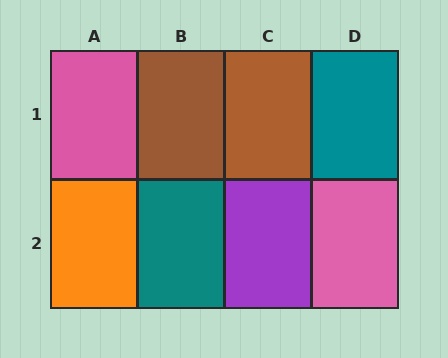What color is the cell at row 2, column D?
Pink.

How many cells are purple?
1 cell is purple.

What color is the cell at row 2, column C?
Purple.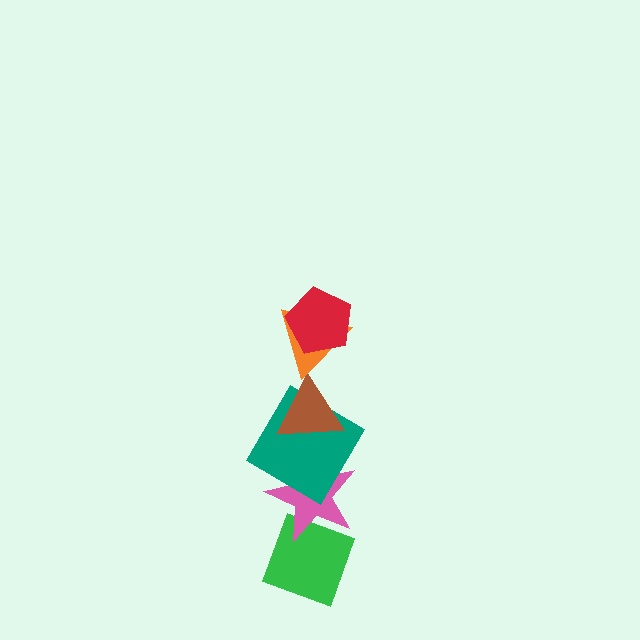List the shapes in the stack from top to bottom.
From top to bottom: the red pentagon, the orange triangle, the brown triangle, the teal diamond, the pink star, the green diamond.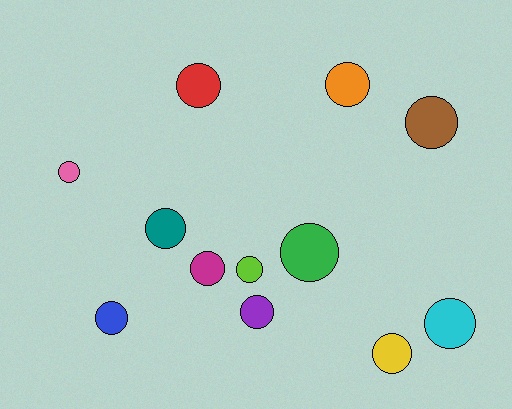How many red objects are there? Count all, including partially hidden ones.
There is 1 red object.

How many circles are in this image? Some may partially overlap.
There are 12 circles.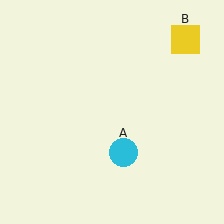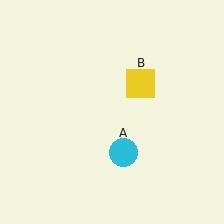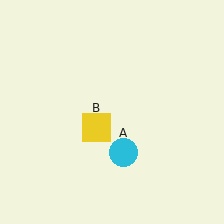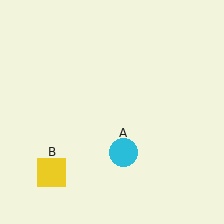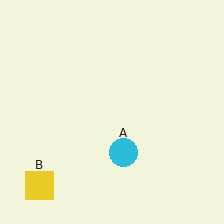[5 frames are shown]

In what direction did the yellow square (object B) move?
The yellow square (object B) moved down and to the left.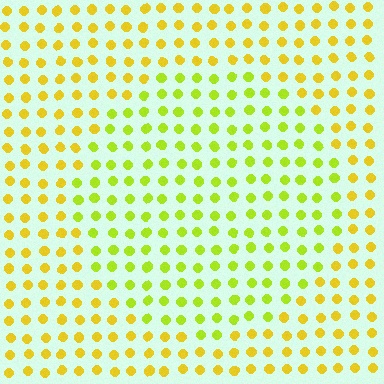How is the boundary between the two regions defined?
The boundary is defined purely by a slight shift in hue (about 29 degrees). Spacing, size, and orientation are identical on both sides.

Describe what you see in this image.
The image is filled with small yellow elements in a uniform arrangement. A circle-shaped region is visible where the elements are tinted to a slightly different hue, forming a subtle color boundary.